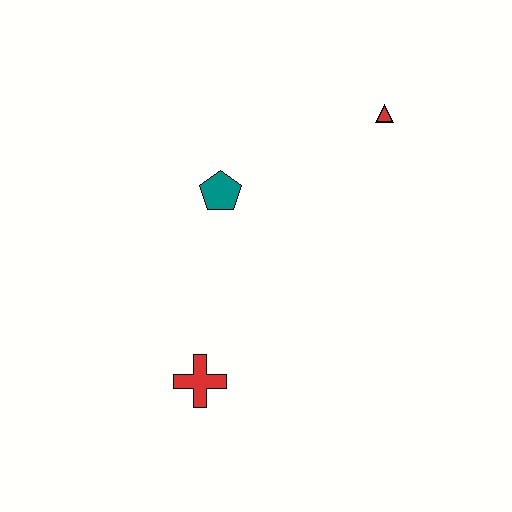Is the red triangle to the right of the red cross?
Yes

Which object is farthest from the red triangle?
The red cross is farthest from the red triangle.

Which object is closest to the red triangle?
The teal pentagon is closest to the red triangle.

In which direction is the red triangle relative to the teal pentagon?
The red triangle is to the right of the teal pentagon.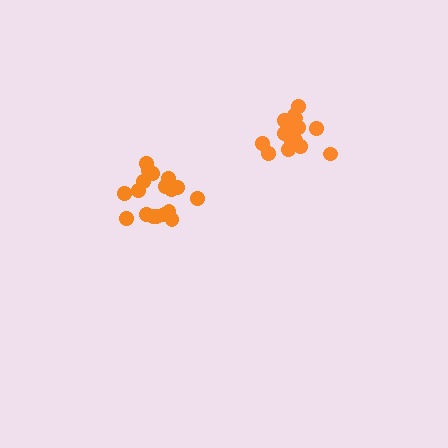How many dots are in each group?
Group 1: 18 dots, Group 2: 15 dots (33 total).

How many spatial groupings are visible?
There are 2 spatial groupings.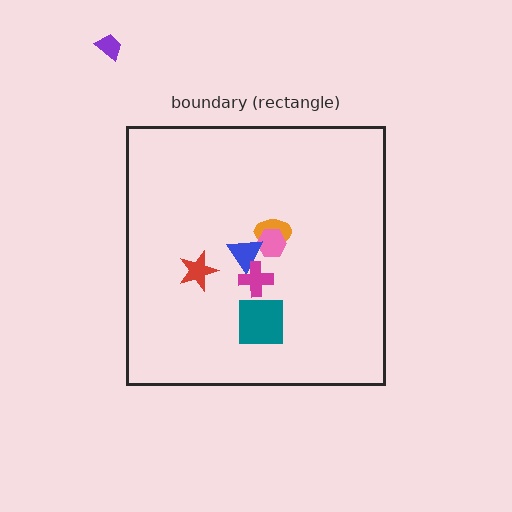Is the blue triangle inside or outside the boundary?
Inside.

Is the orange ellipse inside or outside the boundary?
Inside.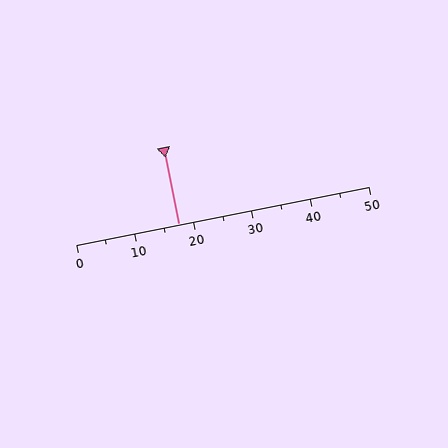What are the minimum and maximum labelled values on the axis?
The axis runs from 0 to 50.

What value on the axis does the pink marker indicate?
The marker indicates approximately 17.5.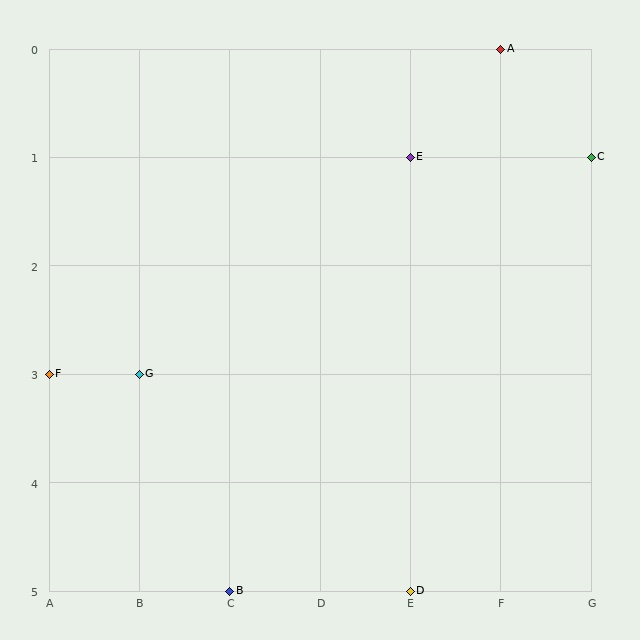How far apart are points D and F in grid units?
Points D and F are 4 columns and 2 rows apart (about 4.5 grid units diagonally).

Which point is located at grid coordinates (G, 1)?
Point C is at (G, 1).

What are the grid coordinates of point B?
Point B is at grid coordinates (C, 5).